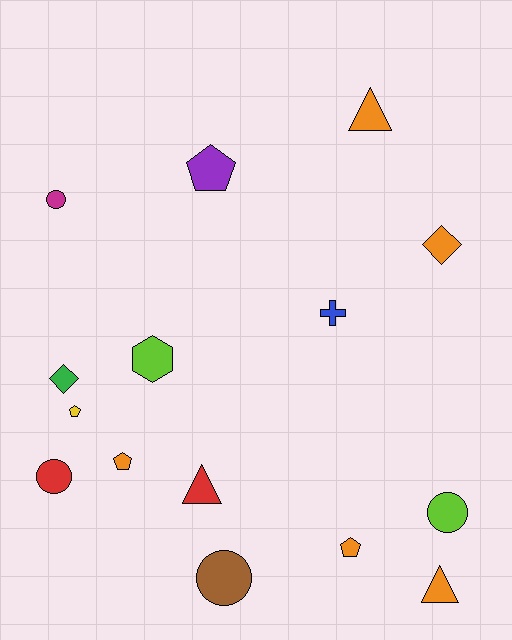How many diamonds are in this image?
There are 2 diamonds.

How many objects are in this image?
There are 15 objects.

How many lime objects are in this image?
There are 2 lime objects.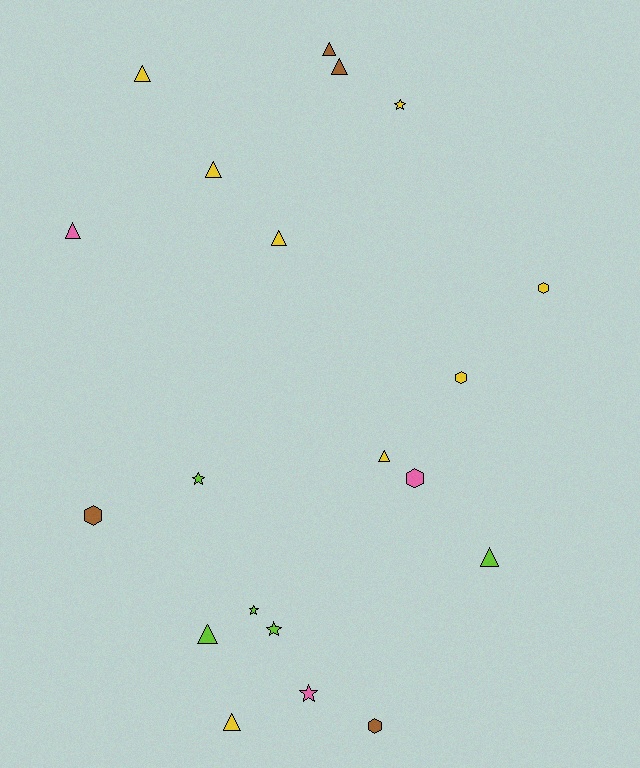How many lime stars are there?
There are 3 lime stars.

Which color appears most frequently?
Yellow, with 8 objects.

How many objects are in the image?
There are 20 objects.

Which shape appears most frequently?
Triangle, with 10 objects.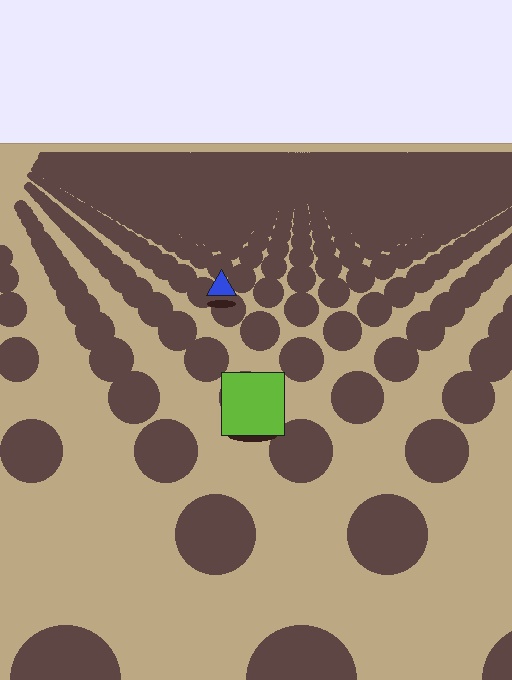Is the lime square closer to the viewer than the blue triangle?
Yes. The lime square is closer — you can tell from the texture gradient: the ground texture is coarser near it.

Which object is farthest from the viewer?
The blue triangle is farthest from the viewer. It appears smaller and the ground texture around it is denser.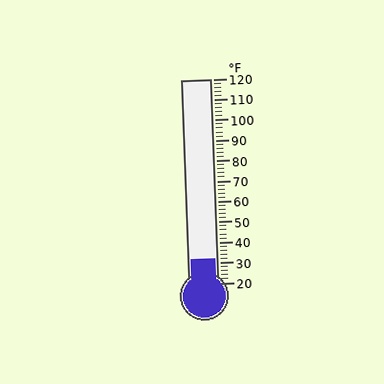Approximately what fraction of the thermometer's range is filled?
The thermometer is filled to approximately 10% of its range.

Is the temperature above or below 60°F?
The temperature is below 60°F.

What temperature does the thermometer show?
The thermometer shows approximately 32°F.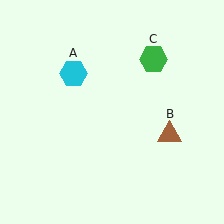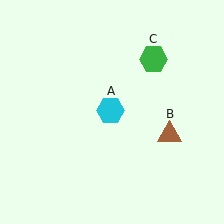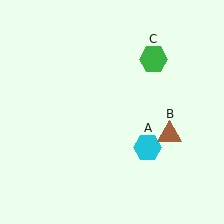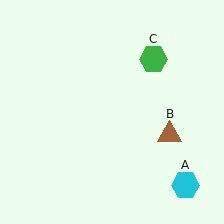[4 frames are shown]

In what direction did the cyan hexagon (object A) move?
The cyan hexagon (object A) moved down and to the right.